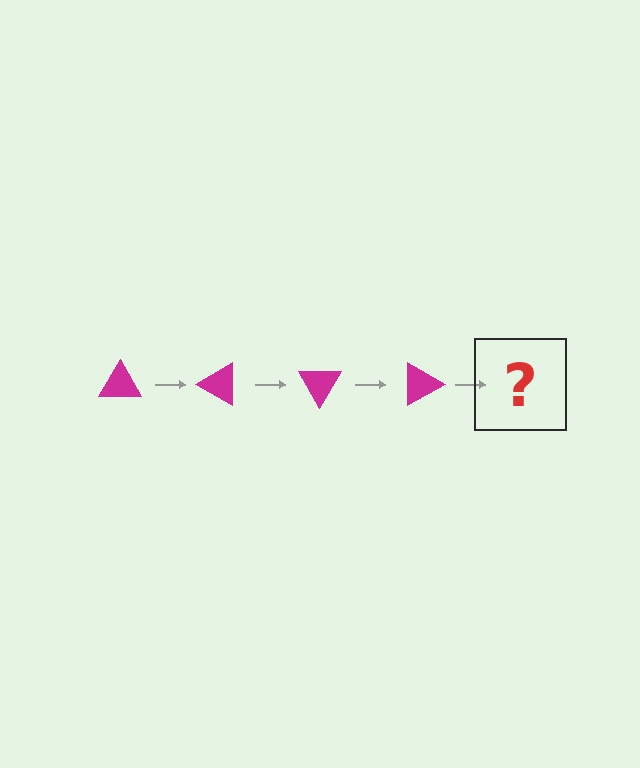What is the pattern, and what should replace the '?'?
The pattern is that the triangle rotates 30 degrees each step. The '?' should be a magenta triangle rotated 120 degrees.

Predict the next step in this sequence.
The next step is a magenta triangle rotated 120 degrees.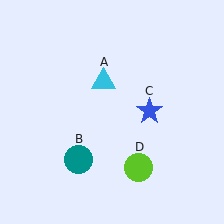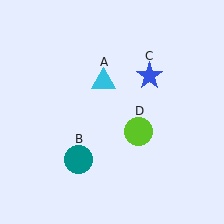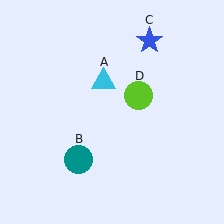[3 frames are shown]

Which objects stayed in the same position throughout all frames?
Cyan triangle (object A) and teal circle (object B) remained stationary.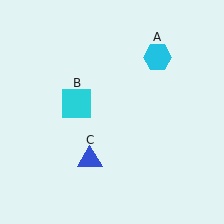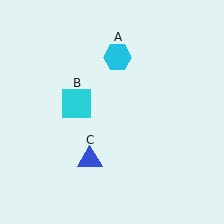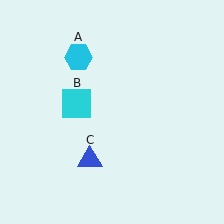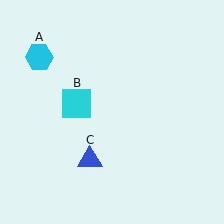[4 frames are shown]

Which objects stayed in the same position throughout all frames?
Cyan square (object B) and blue triangle (object C) remained stationary.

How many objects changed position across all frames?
1 object changed position: cyan hexagon (object A).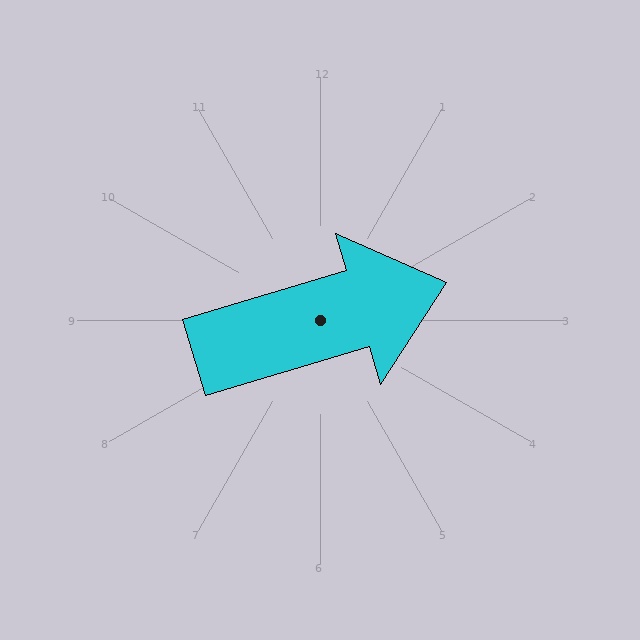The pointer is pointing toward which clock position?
Roughly 2 o'clock.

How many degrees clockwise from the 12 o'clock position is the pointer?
Approximately 73 degrees.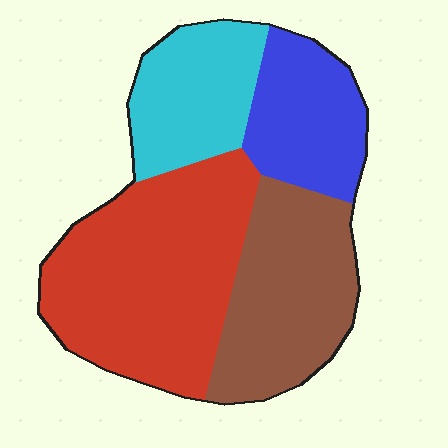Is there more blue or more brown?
Brown.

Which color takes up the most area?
Red, at roughly 40%.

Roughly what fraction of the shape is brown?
Brown covers around 25% of the shape.